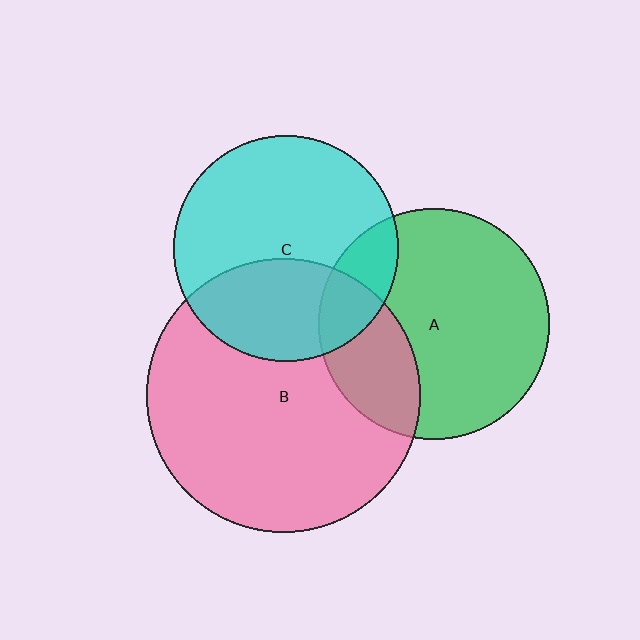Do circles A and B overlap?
Yes.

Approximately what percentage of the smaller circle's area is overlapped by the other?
Approximately 25%.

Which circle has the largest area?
Circle B (pink).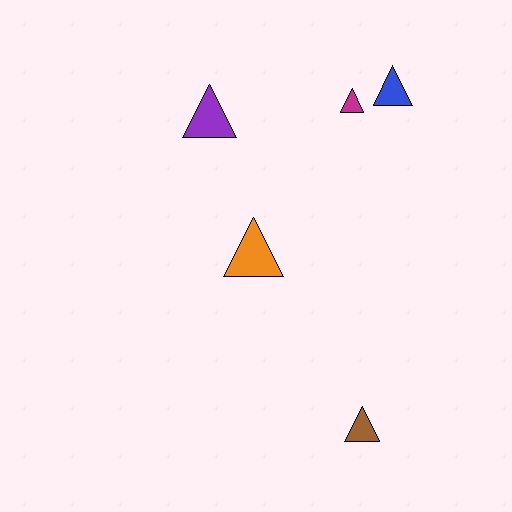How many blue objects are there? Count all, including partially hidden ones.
There is 1 blue object.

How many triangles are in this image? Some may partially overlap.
There are 5 triangles.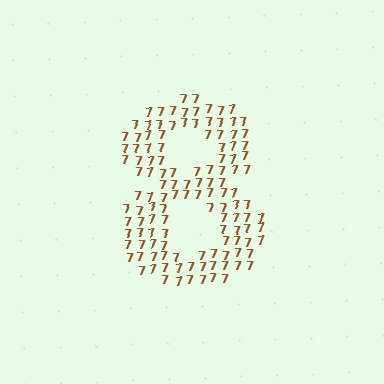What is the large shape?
The large shape is the digit 8.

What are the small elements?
The small elements are digit 7's.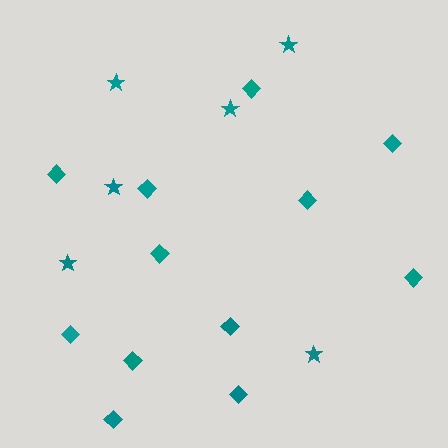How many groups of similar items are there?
There are 2 groups: one group of stars (6) and one group of diamonds (12).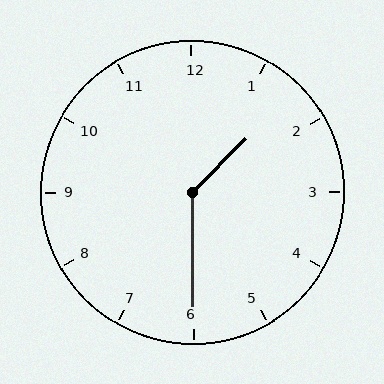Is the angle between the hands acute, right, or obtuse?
It is obtuse.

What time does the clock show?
1:30.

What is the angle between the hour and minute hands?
Approximately 135 degrees.